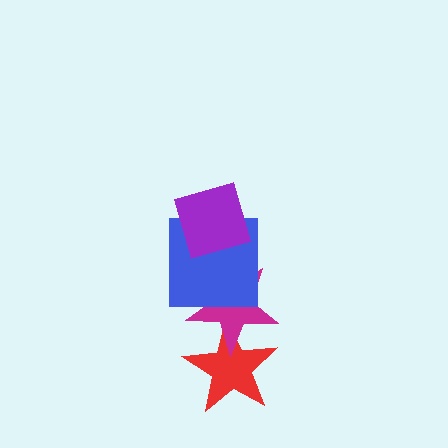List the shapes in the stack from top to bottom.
From top to bottom: the purple diamond, the blue square, the magenta star, the red star.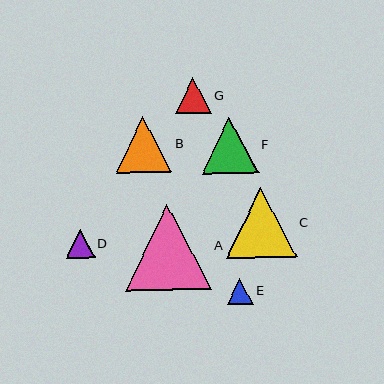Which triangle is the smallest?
Triangle E is the smallest with a size of approximately 27 pixels.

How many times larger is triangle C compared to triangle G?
Triangle C is approximately 2.0 times the size of triangle G.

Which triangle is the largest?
Triangle A is the largest with a size of approximately 86 pixels.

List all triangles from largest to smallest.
From largest to smallest: A, C, F, B, G, D, E.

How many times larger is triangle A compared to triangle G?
Triangle A is approximately 2.4 times the size of triangle G.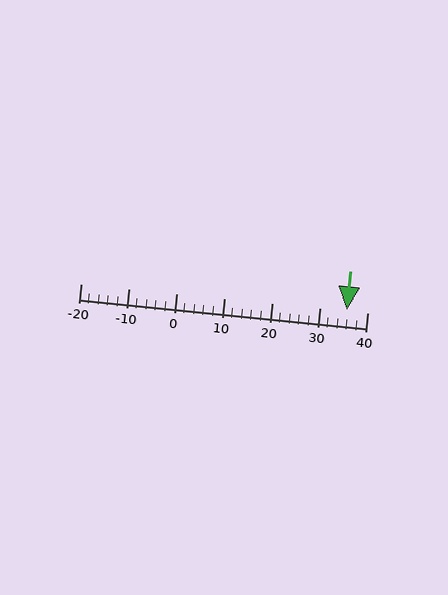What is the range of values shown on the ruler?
The ruler shows values from -20 to 40.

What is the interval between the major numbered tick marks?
The major tick marks are spaced 10 units apart.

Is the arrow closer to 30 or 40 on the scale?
The arrow is closer to 40.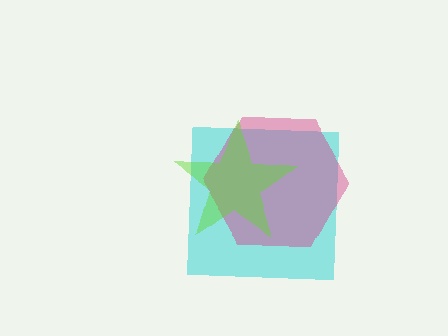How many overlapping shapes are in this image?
There are 3 overlapping shapes in the image.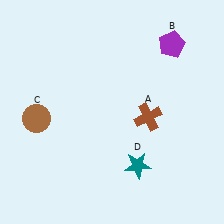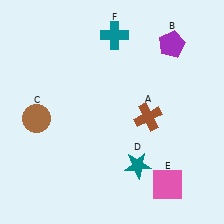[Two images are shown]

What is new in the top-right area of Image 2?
A teal cross (F) was added in the top-right area of Image 2.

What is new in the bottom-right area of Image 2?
A pink square (E) was added in the bottom-right area of Image 2.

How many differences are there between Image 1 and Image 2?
There are 2 differences between the two images.